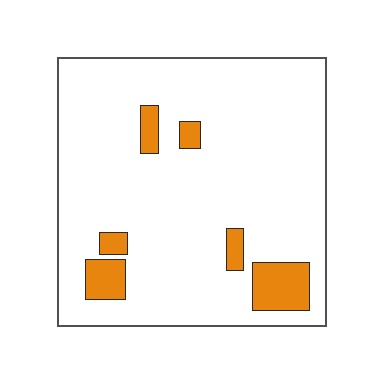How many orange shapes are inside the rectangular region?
6.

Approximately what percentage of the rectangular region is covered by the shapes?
Approximately 10%.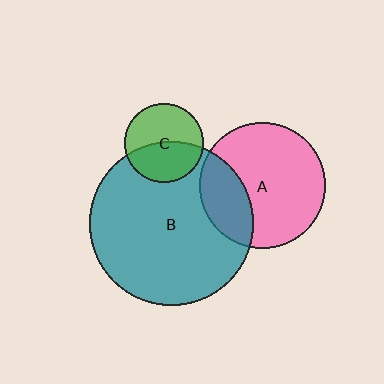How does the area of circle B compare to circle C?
Approximately 4.4 times.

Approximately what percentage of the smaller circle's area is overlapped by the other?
Approximately 45%.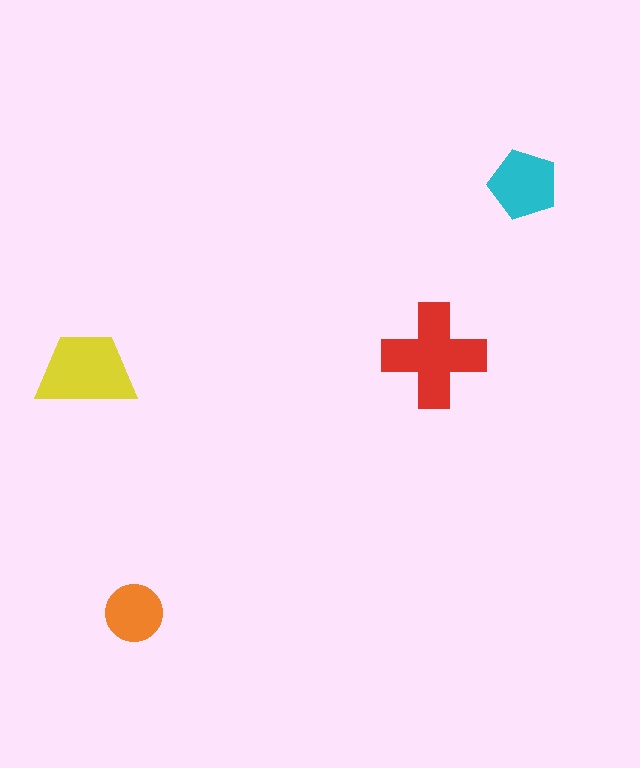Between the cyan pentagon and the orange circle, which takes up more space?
The cyan pentagon.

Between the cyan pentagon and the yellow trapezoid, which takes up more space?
The yellow trapezoid.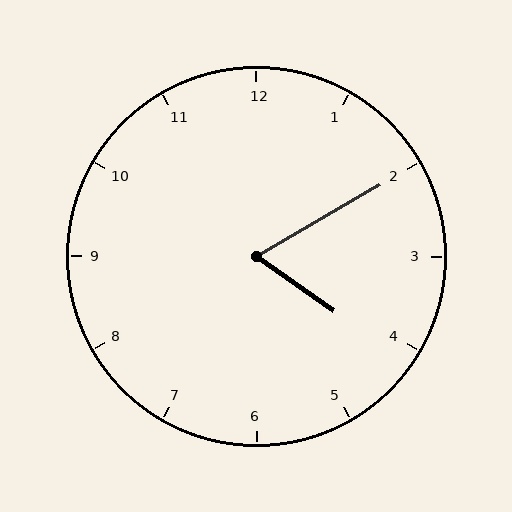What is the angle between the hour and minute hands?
Approximately 65 degrees.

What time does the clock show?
4:10.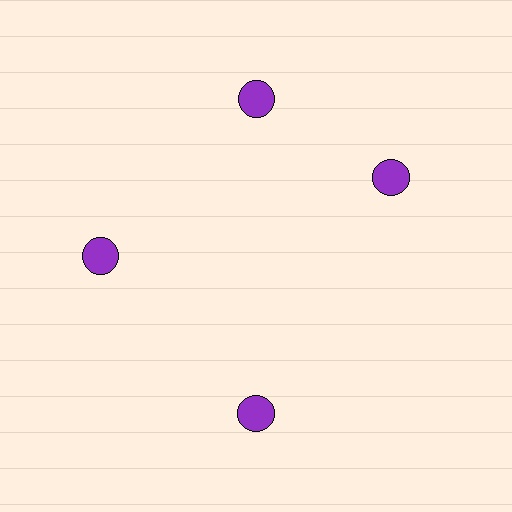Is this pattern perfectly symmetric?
No. The 4 purple circles are arranged in a ring, but one element near the 3 o'clock position is rotated out of alignment along the ring, breaking the 4-fold rotational symmetry.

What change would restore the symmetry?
The symmetry would be restored by rotating it back into even spacing with its neighbors so that all 4 circles sit at equal angles and equal distance from the center.